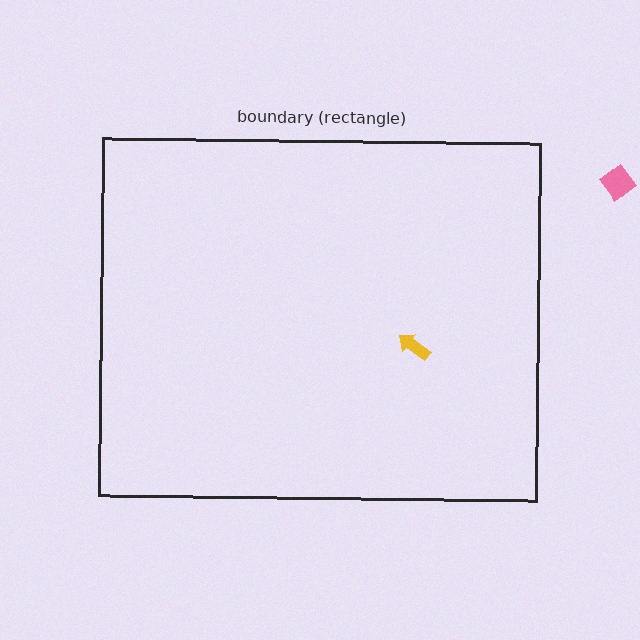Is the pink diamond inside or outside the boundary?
Outside.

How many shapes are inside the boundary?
1 inside, 1 outside.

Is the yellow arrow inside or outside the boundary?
Inside.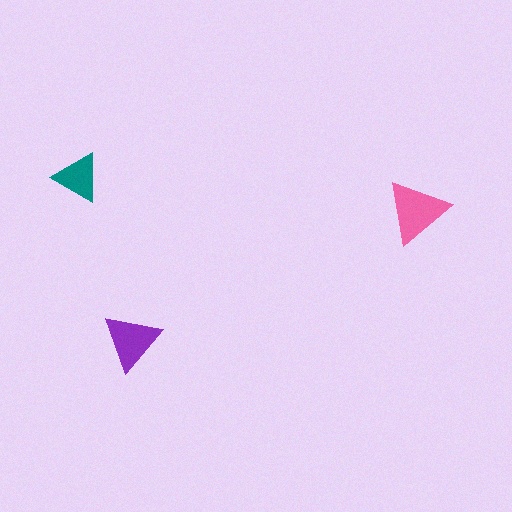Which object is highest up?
The teal triangle is topmost.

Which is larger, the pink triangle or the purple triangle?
The pink one.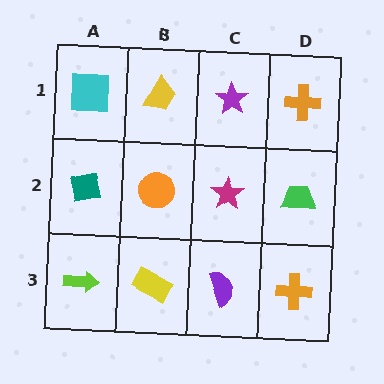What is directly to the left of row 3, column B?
A lime arrow.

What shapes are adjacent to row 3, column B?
An orange circle (row 2, column B), a lime arrow (row 3, column A), a purple semicircle (row 3, column C).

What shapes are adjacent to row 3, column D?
A green trapezoid (row 2, column D), a purple semicircle (row 3, column C).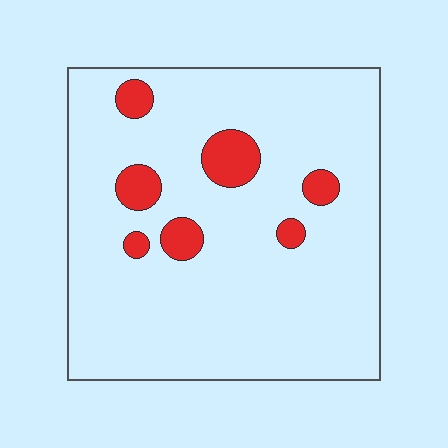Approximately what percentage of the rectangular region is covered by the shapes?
Approximately 10%.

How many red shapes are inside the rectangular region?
7.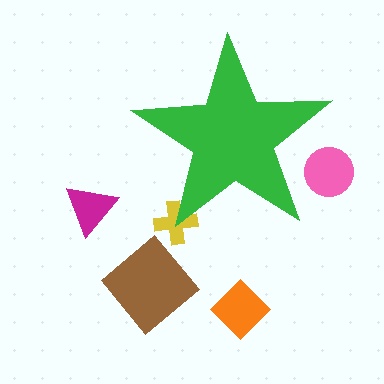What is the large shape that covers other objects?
A green star.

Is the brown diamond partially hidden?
No, the brown diamond is fully visible.